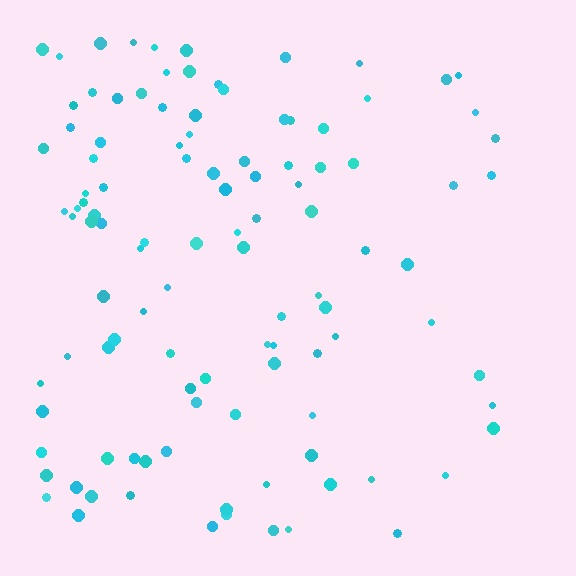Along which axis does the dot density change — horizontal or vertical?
Horizontal.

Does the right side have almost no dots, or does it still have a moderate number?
Still a moderate number, just noticeably fewer than the left.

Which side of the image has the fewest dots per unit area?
The right.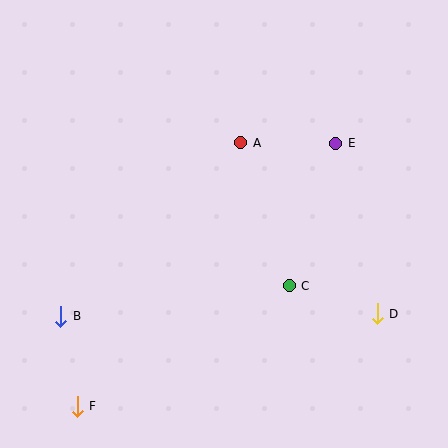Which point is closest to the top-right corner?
Point E is closest to the top-right corner.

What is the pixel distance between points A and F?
The distance between A and F is 310 pixels.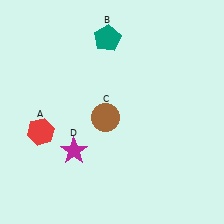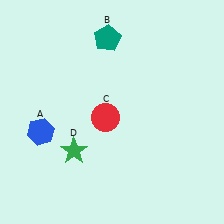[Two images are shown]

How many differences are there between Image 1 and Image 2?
There are 3 differences between the two images.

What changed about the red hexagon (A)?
In Image 1, A is red. In Image 2, it changed to blue.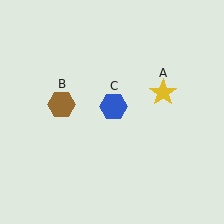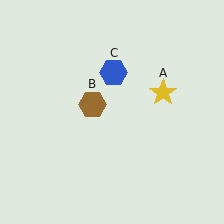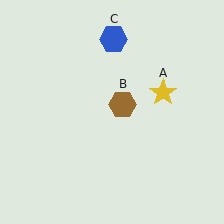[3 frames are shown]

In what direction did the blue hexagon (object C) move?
The blue hexagon (object C) moved up.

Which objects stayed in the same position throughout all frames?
Yellow star (object A) remained stationary.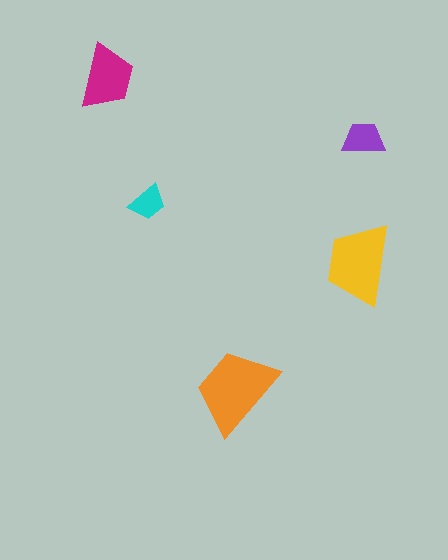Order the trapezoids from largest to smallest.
the orange one, the yellow one, the magenta one, the purple one, the cyan one.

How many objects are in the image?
There are 5 objects in the image.